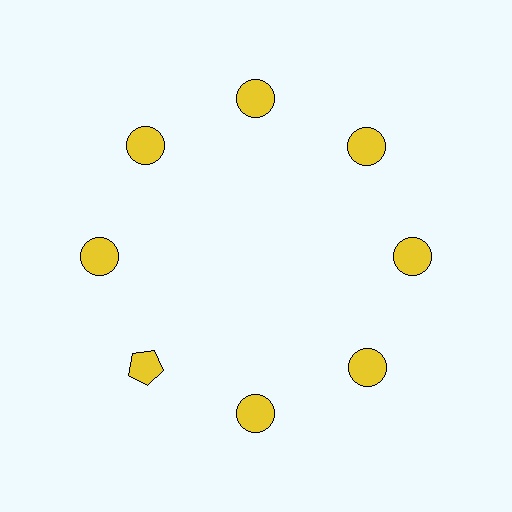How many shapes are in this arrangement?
There are 8 shapes arranged in a ring pattern.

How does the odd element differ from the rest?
It has a different shape: pentagon instead of circle.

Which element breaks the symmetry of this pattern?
The yellow pentagon at roughly the 8 o'clock position breaks the symmetry. All other shapes are yellow circles.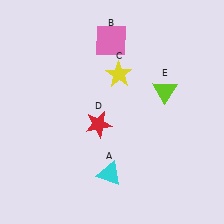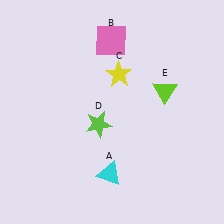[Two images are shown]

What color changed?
The star (D) changed from red in Image 1 to lime in Image 2.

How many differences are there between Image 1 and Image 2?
There is 1 difference between the two images.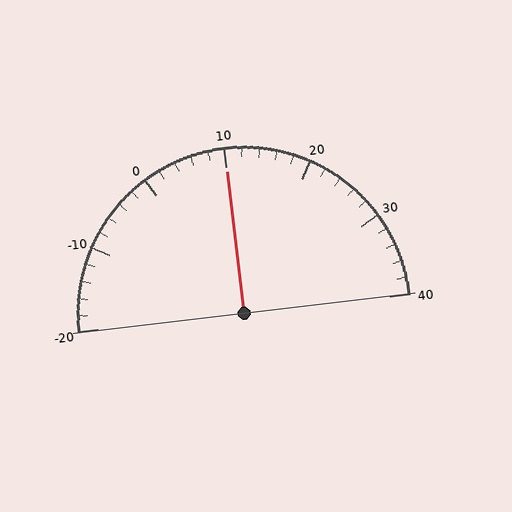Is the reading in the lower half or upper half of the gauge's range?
The reading is in the upper half of the range (-20 to 40).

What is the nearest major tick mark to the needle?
The nearest major tick mark is 10.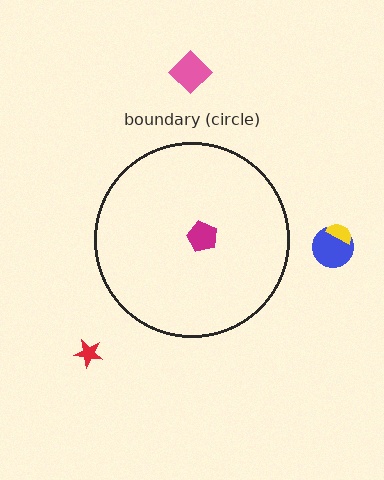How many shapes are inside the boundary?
1 inside, 4 outside.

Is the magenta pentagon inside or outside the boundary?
Inside.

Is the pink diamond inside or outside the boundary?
Outside.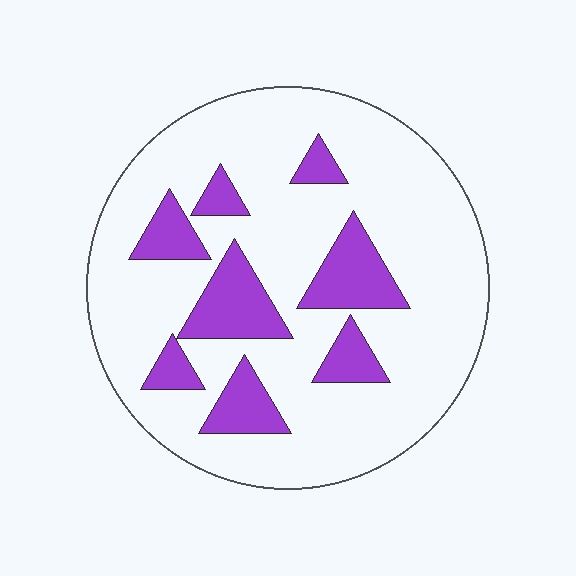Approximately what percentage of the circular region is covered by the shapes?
Approximately 20%.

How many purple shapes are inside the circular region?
8.